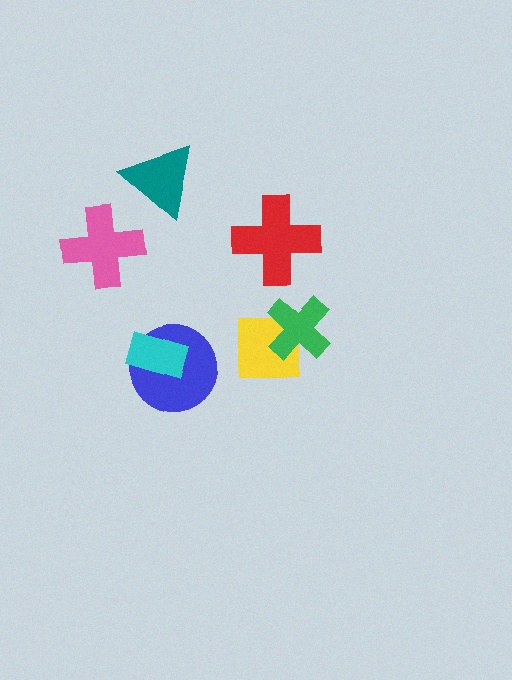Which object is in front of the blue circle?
The cyan rectangle is in front of the blue circle.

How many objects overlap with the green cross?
1 object overlaps with the green cross.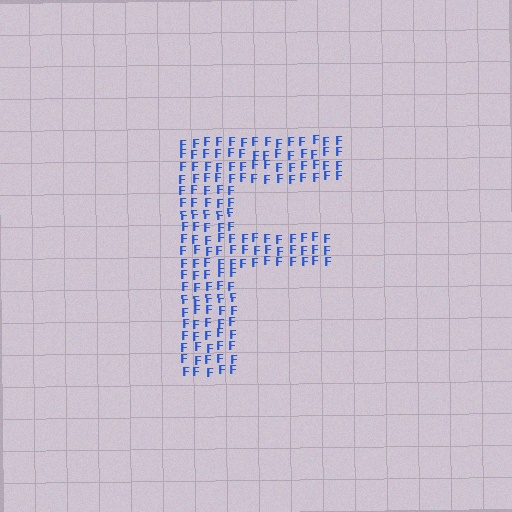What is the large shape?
The large shape is the letter F.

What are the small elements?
The small elements are letter F's.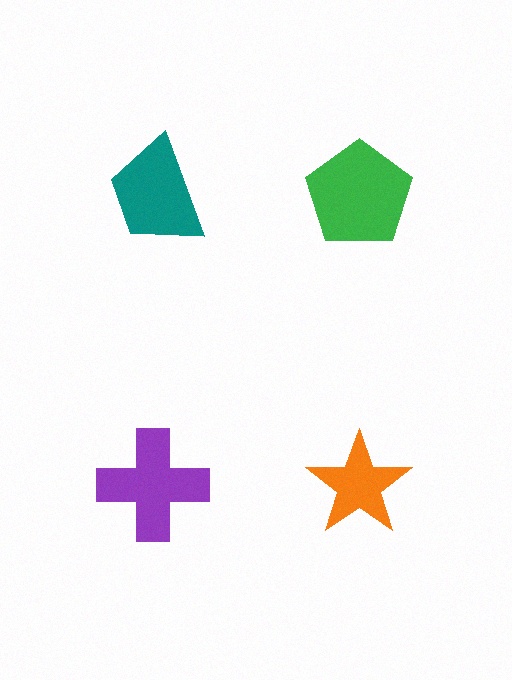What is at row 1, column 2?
A green pentagon.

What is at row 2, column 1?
A purple cross.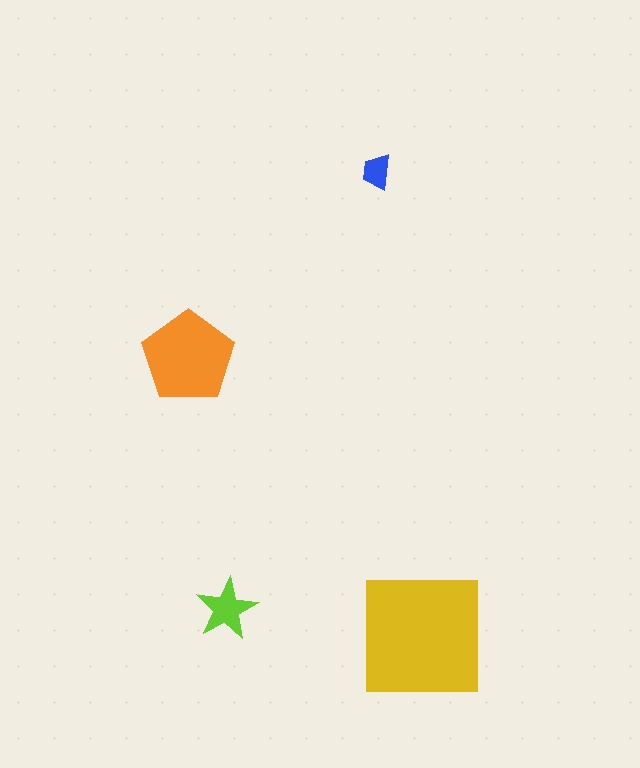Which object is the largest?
The yellow square.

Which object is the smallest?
The blue trapezoid.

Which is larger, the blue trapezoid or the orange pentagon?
The orange pentagon.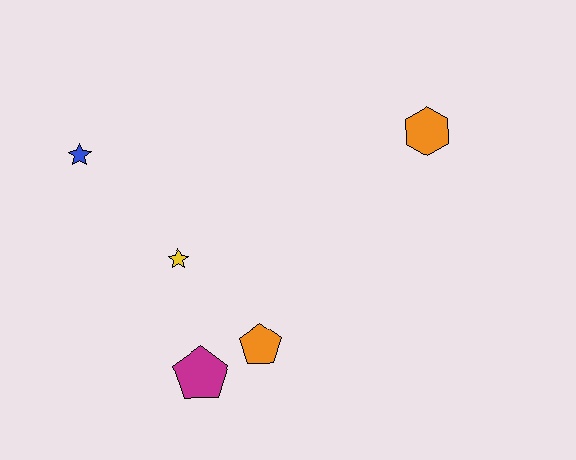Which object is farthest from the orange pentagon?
The orange hexagon is farthest from the orange pentagon.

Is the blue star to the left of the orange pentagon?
Yes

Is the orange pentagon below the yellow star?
Yes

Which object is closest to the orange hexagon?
The orange pentagon is closest to the orange hexagon.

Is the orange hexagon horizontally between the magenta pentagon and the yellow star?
No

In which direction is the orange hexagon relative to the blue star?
The orange hexagon is to the right of the blue star.